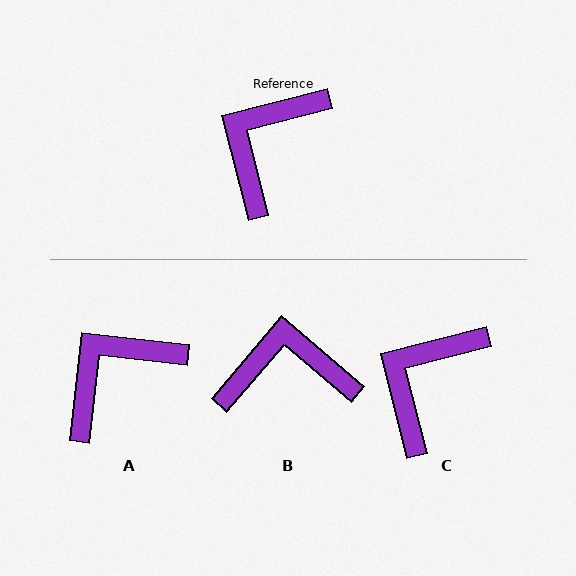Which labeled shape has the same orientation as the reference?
C.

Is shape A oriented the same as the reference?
No, it is off by about 20 degrees.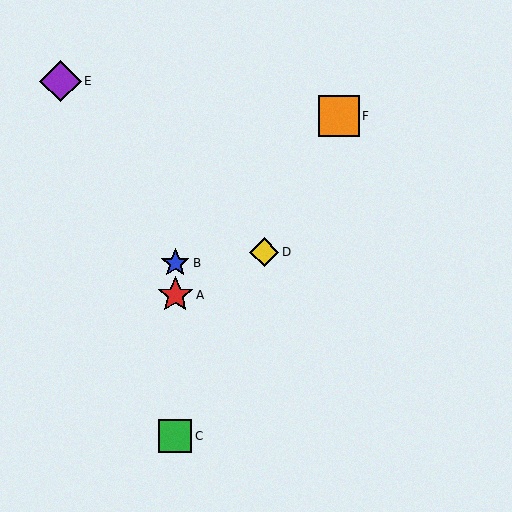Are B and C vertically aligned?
Yes, both are at x≈175.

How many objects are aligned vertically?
3 objects (A, B, C) are aligned vertically.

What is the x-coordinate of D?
Object D is at x≈264.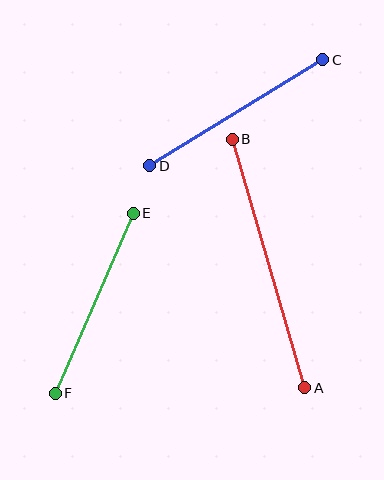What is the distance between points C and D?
The distance is approximately 203 pixels.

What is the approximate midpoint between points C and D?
The midpoint is at approximately (236, 113) pixels.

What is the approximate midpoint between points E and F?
The midpoint is at approximately (94, 303) pixels.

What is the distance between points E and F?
The distance is approximately 196 pixels.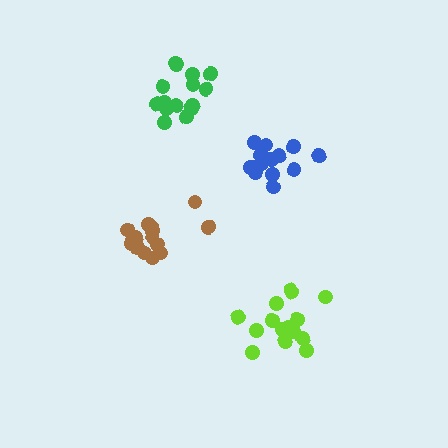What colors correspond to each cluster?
The clusters are colored: lime, brown, green, blue.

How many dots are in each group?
Group 1: 16 dots, Group 2: 14 dots, Group 3: 15 dots, Group 4: 15 dots (60 total).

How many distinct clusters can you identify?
There are 4 distinct clusters.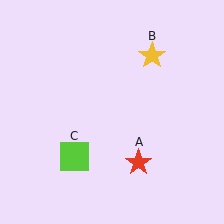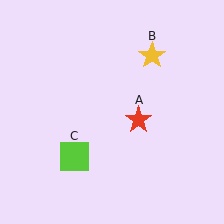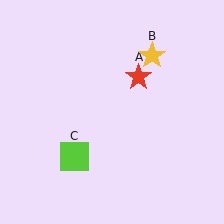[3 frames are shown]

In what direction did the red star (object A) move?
The red star (object A) moved up.